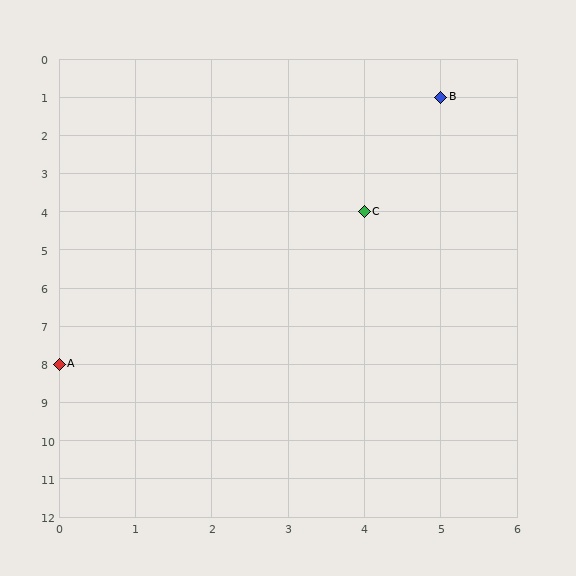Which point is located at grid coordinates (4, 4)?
Point C is at (4, 4).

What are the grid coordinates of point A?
Point A is at grid coordinates (0, 8).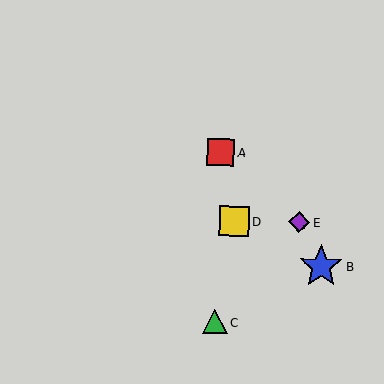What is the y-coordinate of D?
Object D is at y≈221.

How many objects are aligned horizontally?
2 objects (D, E) are aligned horizontally.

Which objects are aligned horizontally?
Objects D, E are aligned horizontally.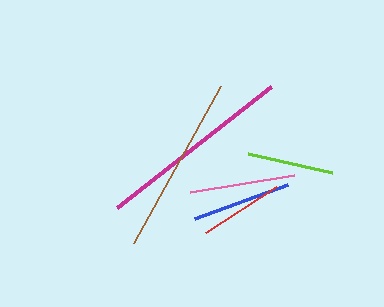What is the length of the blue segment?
The blue segment is approximately 99 pixels long.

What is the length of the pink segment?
The pink segment is approximately 105 pixels long.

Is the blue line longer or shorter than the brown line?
The brown line is longer than the blue line.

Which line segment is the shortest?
The red line is the shortest at approximately 85 pixels.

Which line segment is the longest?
The magenta line is the longest at approximately 196 pixels.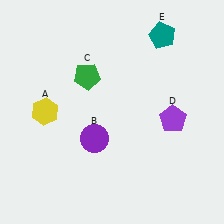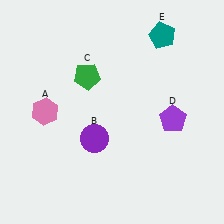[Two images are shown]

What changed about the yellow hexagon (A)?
In Image 1, A is yellow. In Image 2, it changed to pink.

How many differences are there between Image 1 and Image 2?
There is 1 difference between the two images.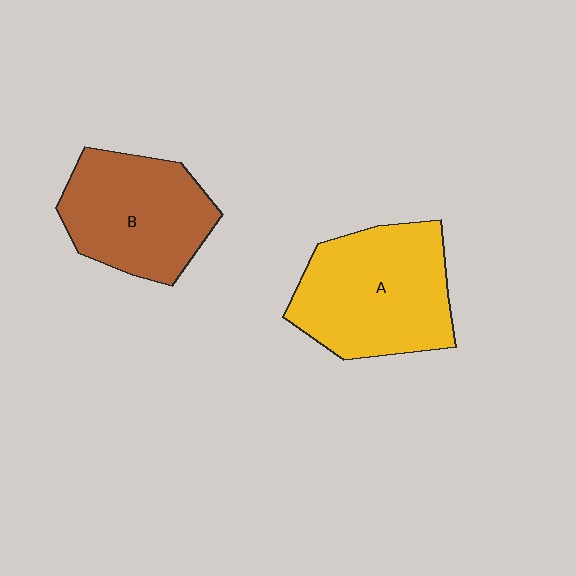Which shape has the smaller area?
Shape B (brown).